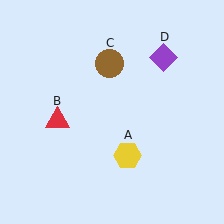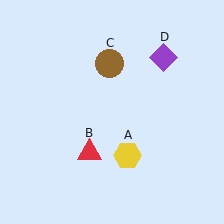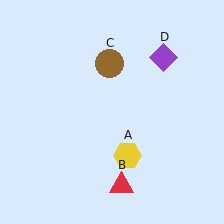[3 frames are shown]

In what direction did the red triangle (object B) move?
The red triangle (object B) moved down and to the right.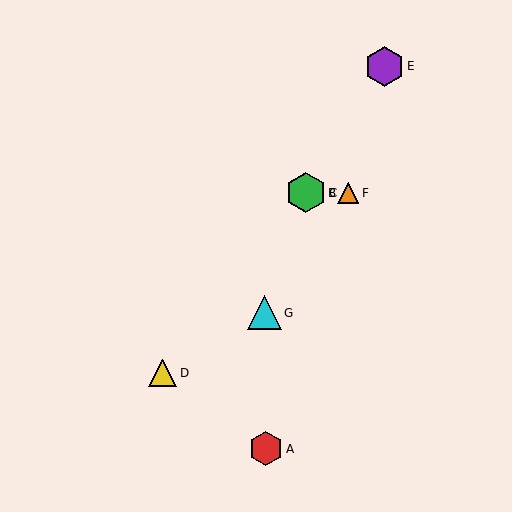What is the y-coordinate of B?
Object B is at y≈193.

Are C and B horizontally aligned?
Yes, both are at y≈193.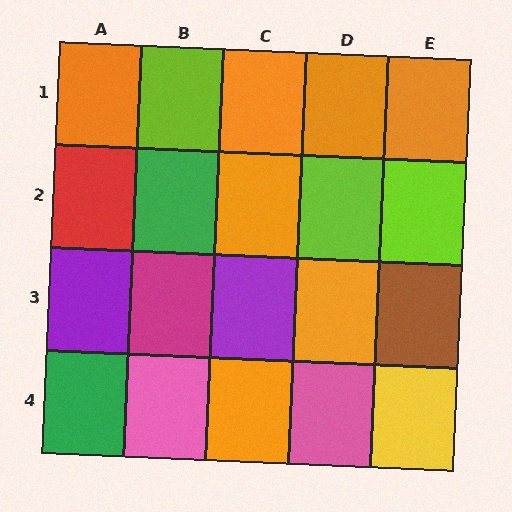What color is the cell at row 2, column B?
Green.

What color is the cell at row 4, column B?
Pink.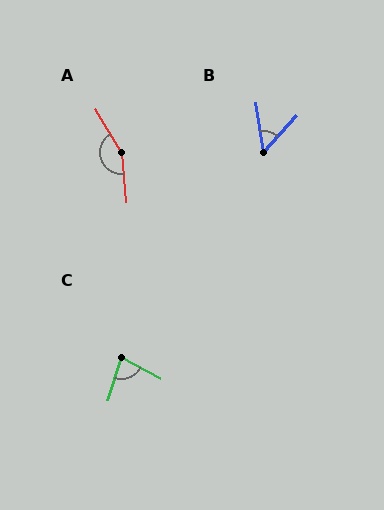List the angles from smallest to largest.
B (51°), C (79°), A (155°).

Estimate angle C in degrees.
Approximately 79 degrees.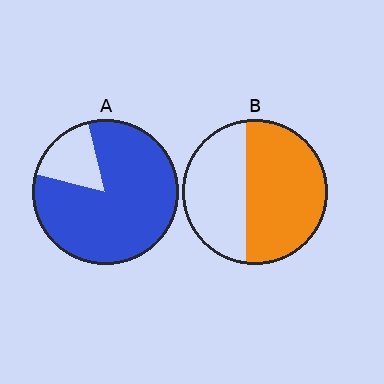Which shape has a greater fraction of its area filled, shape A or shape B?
Shape A.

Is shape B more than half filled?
Yes.